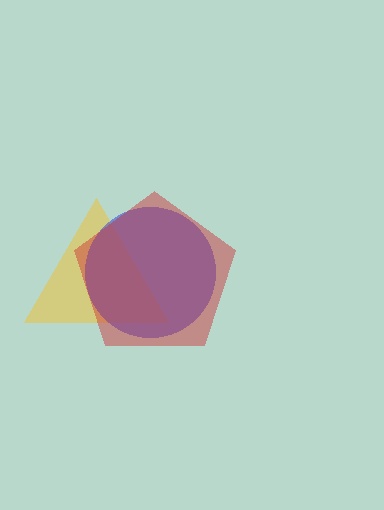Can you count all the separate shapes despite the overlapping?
Yes, there are 3 separate shapes.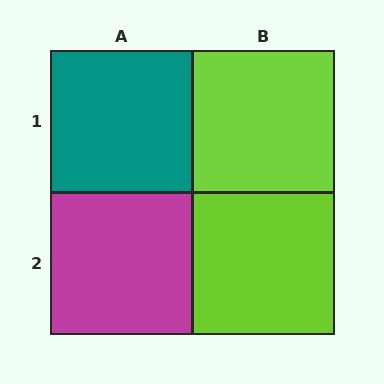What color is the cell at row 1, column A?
Teal.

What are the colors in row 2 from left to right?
Magenta, lime.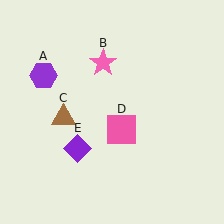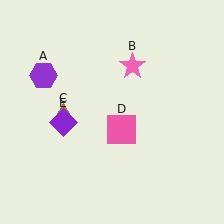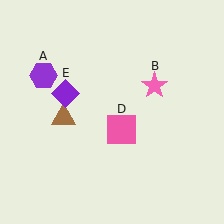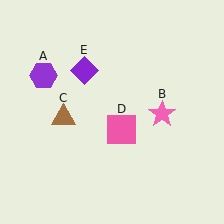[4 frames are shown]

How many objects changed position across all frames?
2 objects changed position: pink star (object B), purple diamond (object E).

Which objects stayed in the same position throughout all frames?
Purple hexagon (object A) and brown triangle (object C) and pink square (object D) remained stationary.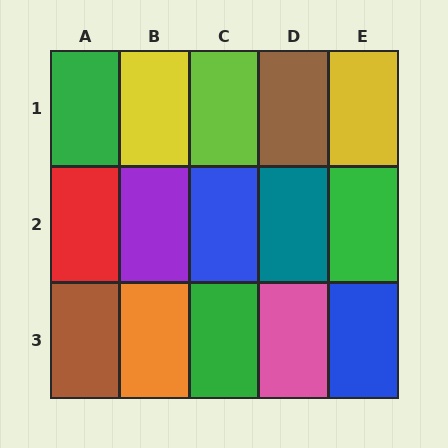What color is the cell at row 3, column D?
Pink.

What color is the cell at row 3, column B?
Orange.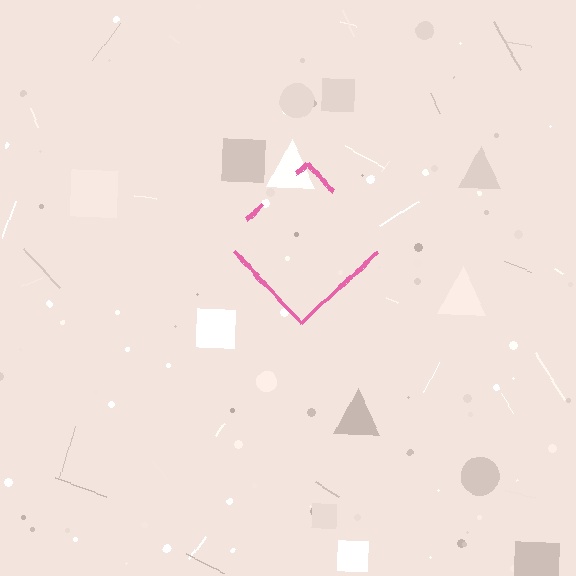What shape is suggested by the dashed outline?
The dashed outline suggests a diamond.